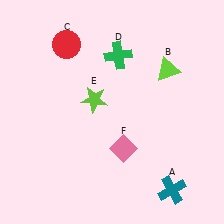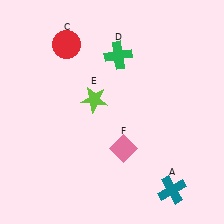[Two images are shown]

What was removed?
The lime triangle (B) was removed in Image 2.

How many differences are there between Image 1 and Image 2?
There is 1 difference between the two images.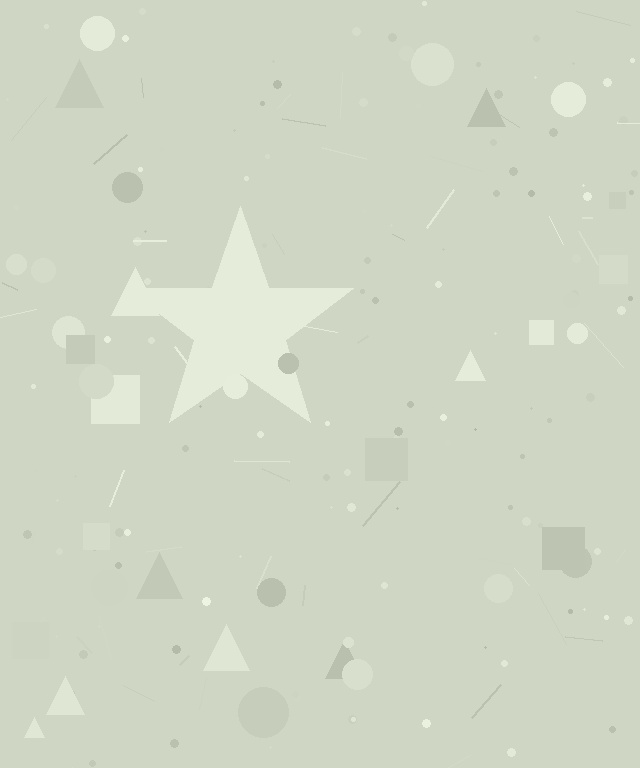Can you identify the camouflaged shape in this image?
The camouflaged shape is a star.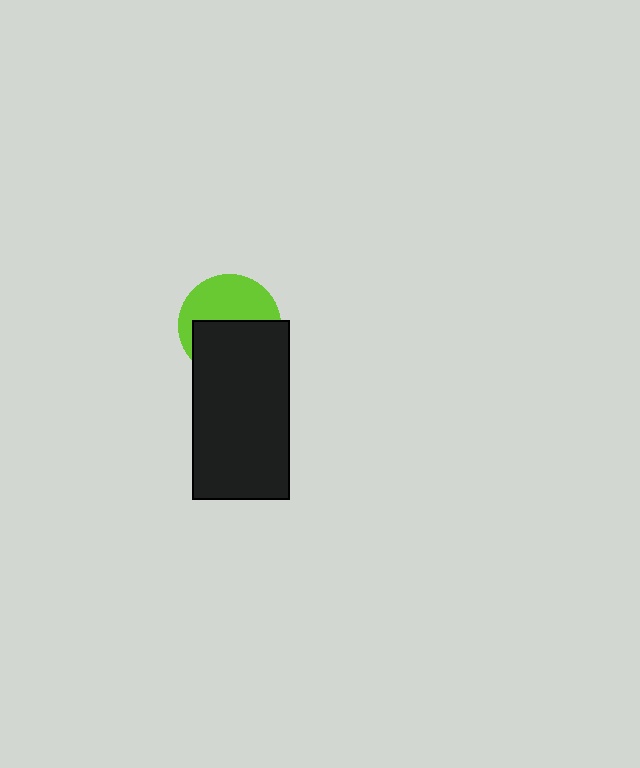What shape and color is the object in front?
The object in front is a black rectangle.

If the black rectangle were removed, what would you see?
You would see the complete lime circle.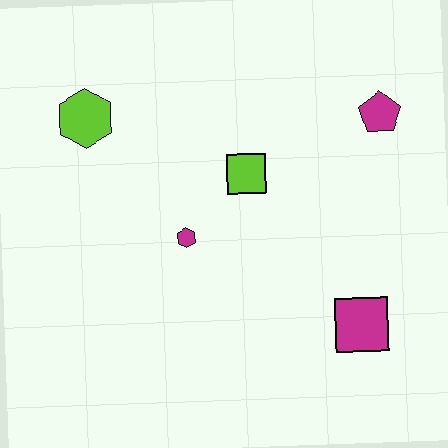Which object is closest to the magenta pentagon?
The lime square is closest to the magenta pentagon.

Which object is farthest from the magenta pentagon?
The lime hexagon is farthest from the magenta pentagon.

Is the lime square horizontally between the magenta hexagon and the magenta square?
Yes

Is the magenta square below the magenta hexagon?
Yes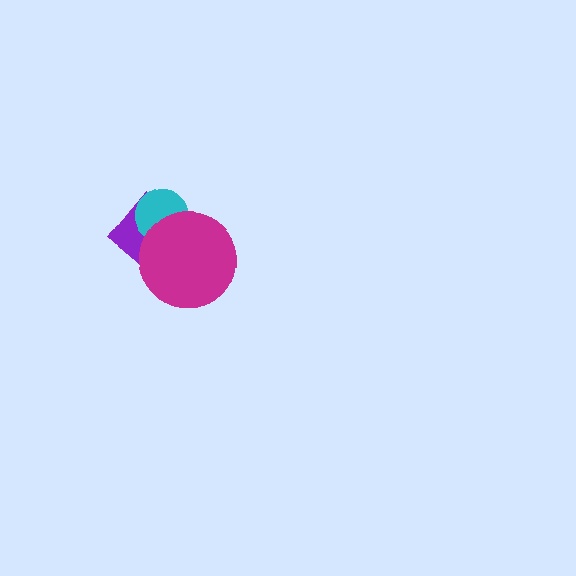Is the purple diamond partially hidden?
Yes, it is partially covered by another shape.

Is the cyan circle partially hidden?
Yes, it is partially covered by another shape.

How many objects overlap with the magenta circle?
2 objects overlap with the magenta circle.